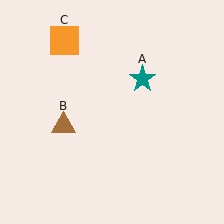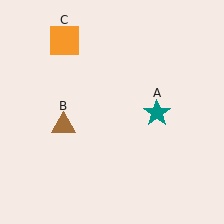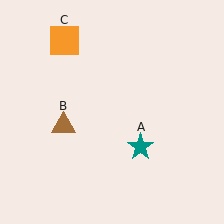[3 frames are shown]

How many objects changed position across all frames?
1 object changed position: teal star (object A).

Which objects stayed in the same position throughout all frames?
Brown triangle (object B) and orange square (object C) remained stationary.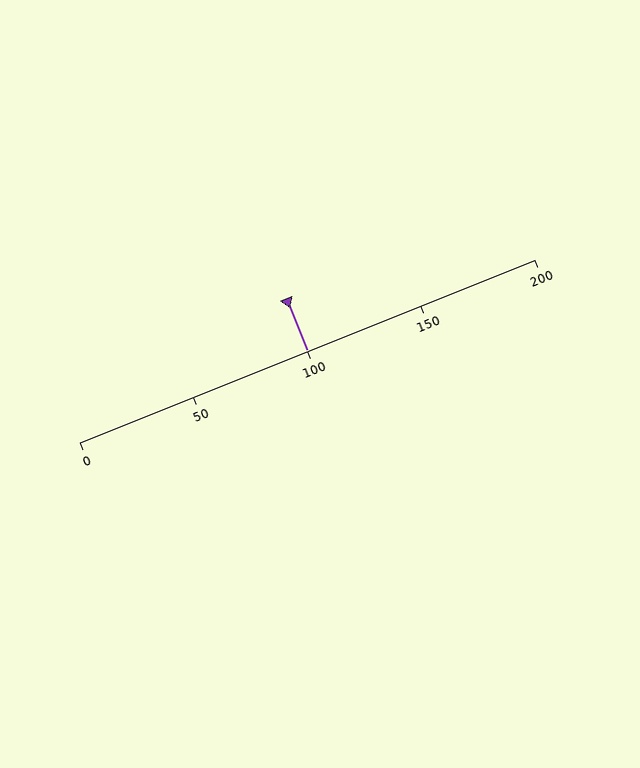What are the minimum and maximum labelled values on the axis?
The axis runs from 0 to 200.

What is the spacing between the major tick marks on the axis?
The major ticks are spaced 50 apart.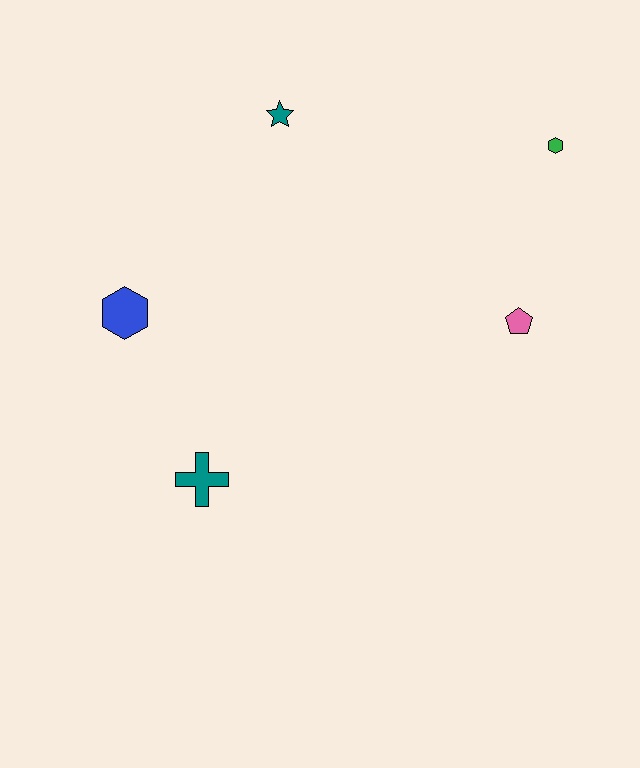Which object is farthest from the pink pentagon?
The blue hexagon is farthest from the pink pentagon.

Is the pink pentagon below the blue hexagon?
Yes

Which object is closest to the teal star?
The blue hexagon is closest to the teal star.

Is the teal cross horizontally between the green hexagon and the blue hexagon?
Yes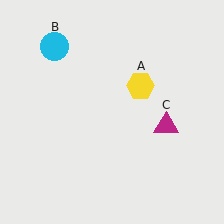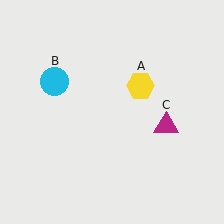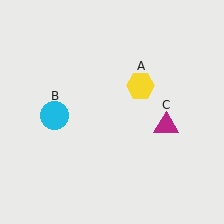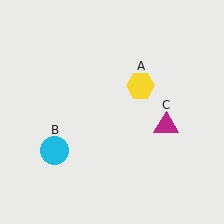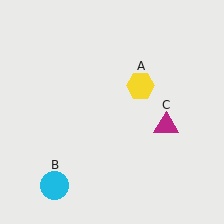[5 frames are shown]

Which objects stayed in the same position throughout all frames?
Yellow hexagon (object A) and magenta triangle (object C) remained stationary.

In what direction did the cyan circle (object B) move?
The cyan circle (object B) moved down.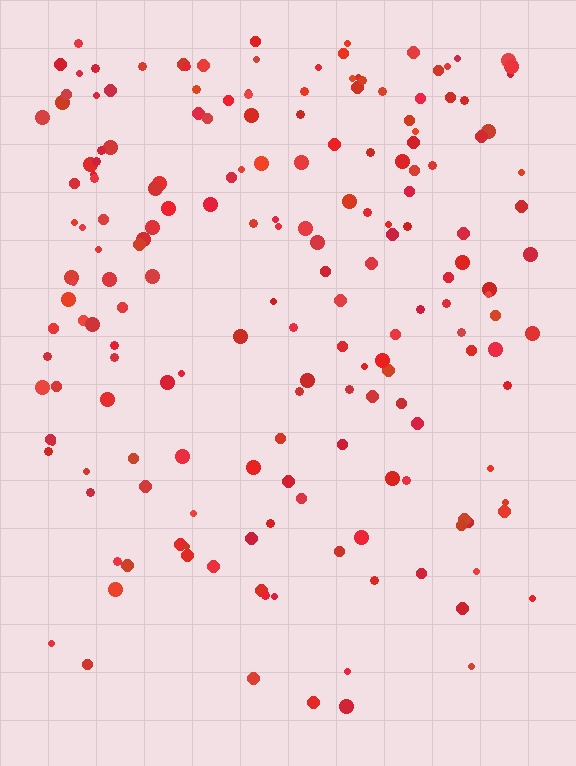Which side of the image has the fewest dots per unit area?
The bottom.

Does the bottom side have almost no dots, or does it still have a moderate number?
Still a moderate number, just noticeably fewer than the top.